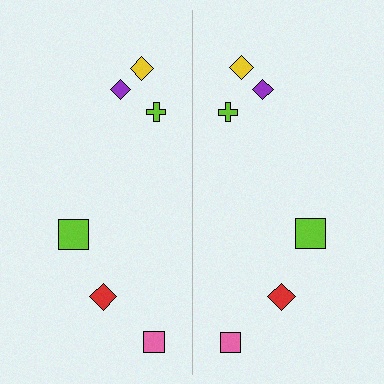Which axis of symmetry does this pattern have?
The pattern has a vertical axis of symmetry running through the center of the image.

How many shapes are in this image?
There are 12 shapes in this image.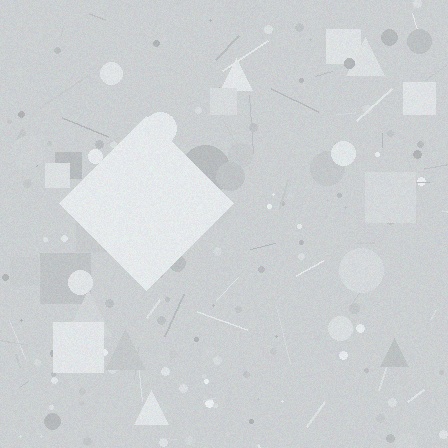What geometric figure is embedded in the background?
A diamond is embedded in the background.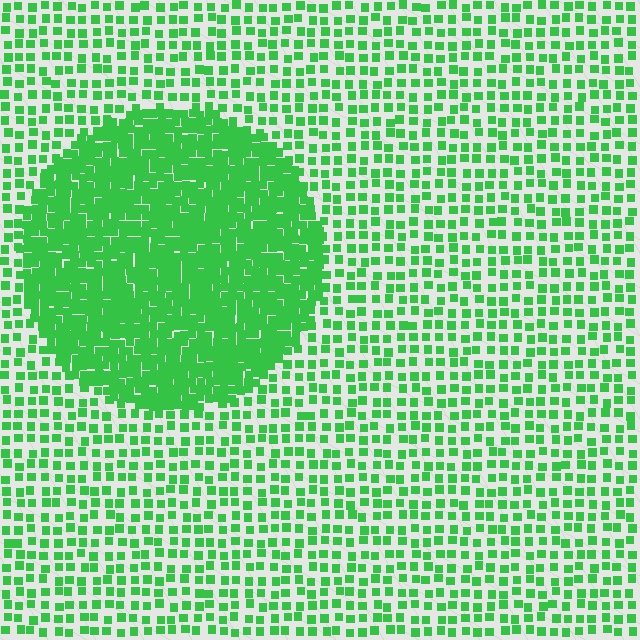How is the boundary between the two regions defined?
The boundary is defined by a change in element density (approximately 2.6x ratio). All elements are the same color, size, and shape.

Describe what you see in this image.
The image contains small green elements arranged at two different densities. A circle-shaped region is visible where the elements are more densely packed than the surrounding area.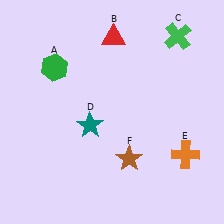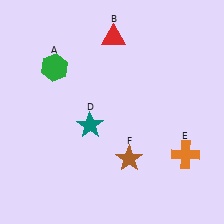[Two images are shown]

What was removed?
The green cross (C) was removed in Image 2.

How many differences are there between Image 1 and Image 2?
There is 1 difference between the two images.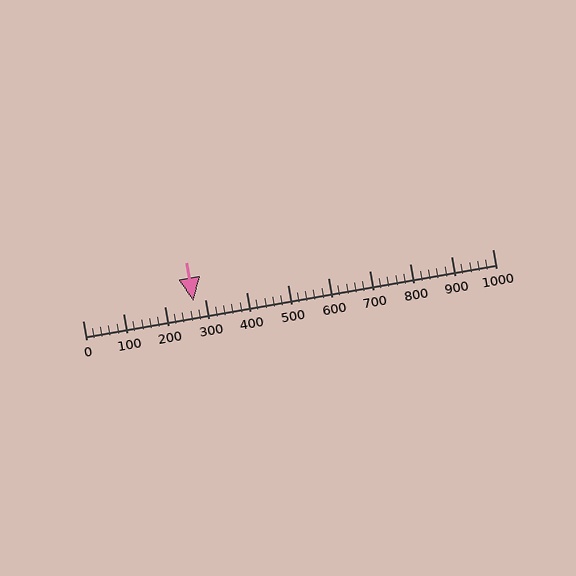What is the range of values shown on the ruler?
The ruler shows values from 0 to 1000.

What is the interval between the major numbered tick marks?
The major tick marks are spaced 100 units apart.